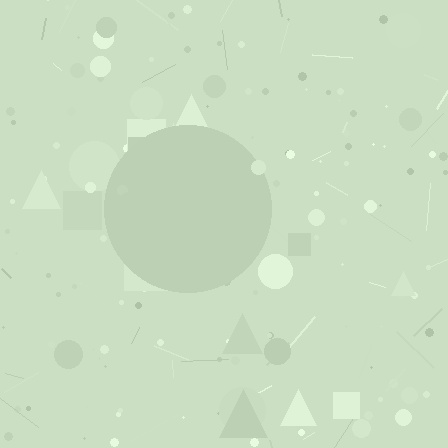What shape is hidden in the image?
A circle is hidden in the image.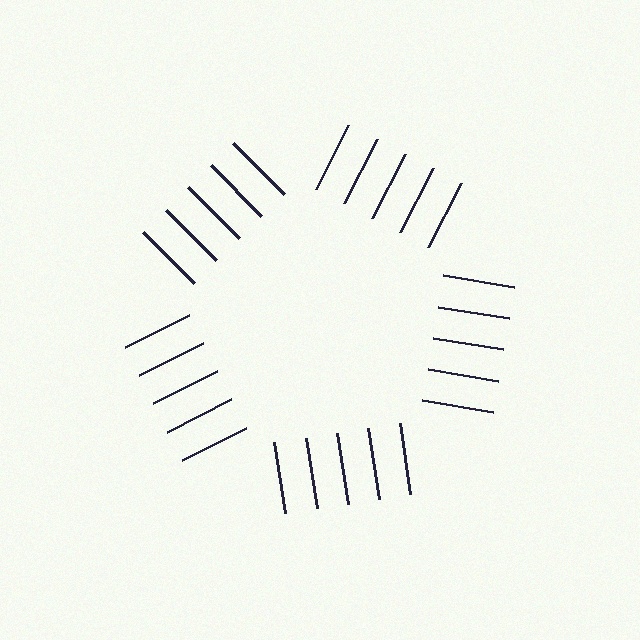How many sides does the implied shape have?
5 sides — the line-ends trace a pentagon.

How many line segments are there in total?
25 — 5 along each of the 5 edges.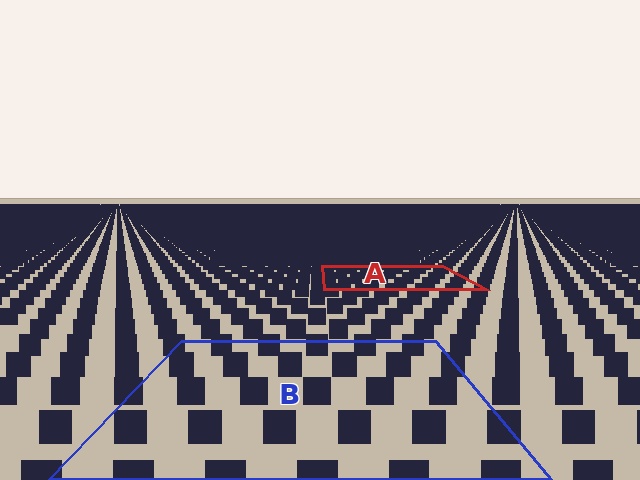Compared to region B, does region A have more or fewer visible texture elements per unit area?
Region A has more texture elements per unit area — they are packed more densely because it is farther away.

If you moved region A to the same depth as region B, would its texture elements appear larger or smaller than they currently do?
They would appear larger. At a closer depth, the same texture elements are projected at a bigger on-screen size.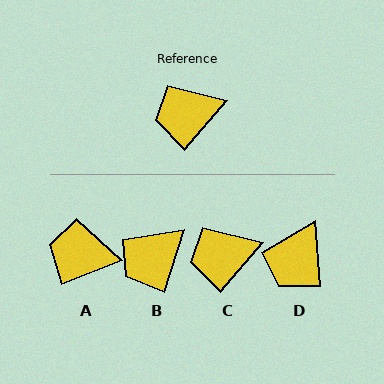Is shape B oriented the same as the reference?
No, it is off by about 23 degrees.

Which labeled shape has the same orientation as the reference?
C.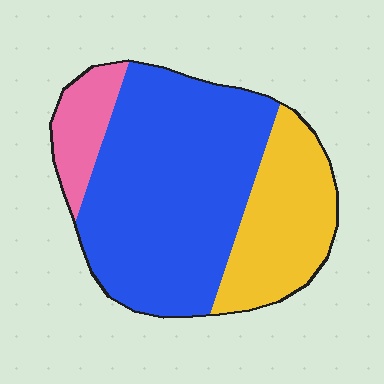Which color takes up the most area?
Blue, at roughly 60%.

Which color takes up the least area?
Pink, at roughly 10%.